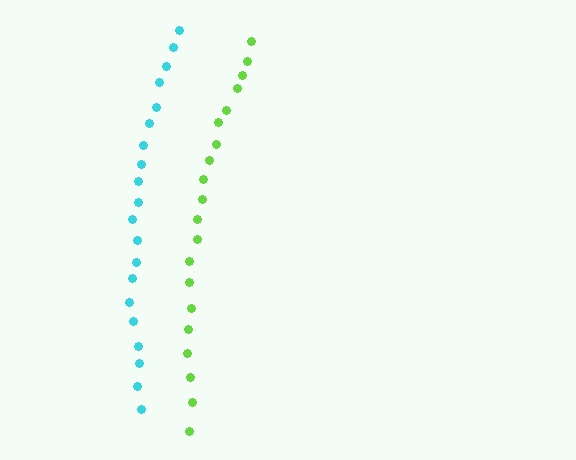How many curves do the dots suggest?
There are 2 distinct paths.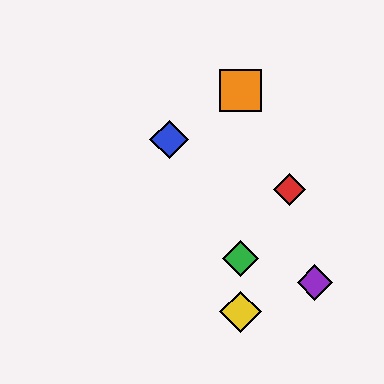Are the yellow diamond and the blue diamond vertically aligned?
No, the yellow diamond is at x≈240 and the blue diamond is at x≈169.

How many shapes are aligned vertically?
3 shapes (the green diamond, the yellow diamond, the orange square) are aligned vertically.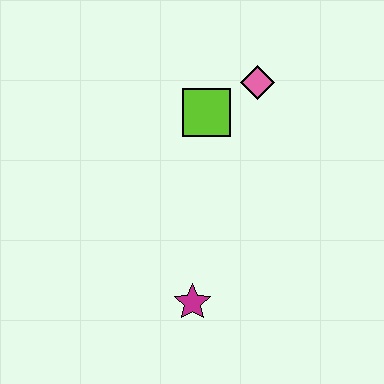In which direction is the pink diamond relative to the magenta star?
The pink diamond is above the magenta star.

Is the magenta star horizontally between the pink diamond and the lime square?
No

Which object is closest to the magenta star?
The lime square is closest to the magenta star.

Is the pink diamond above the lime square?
Yes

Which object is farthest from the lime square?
The magenta star is farthest from the lime square.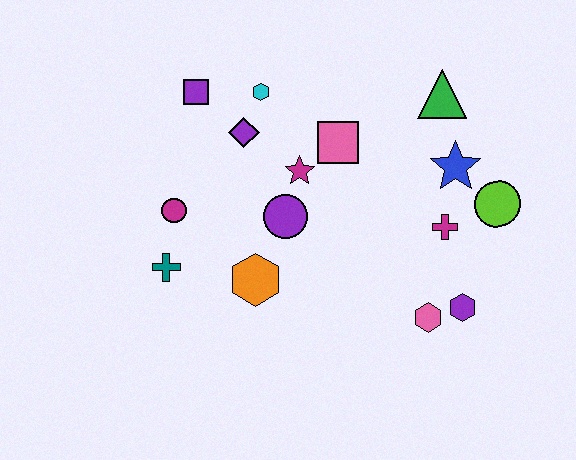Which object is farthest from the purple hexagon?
The purple square is farthest from the purple hexagon.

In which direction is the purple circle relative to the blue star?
The purple circle is to the left of the blue star.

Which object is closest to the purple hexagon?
The pink hexagon is closest to the purple hexagon.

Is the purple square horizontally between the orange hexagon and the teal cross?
Yes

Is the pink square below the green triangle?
Yes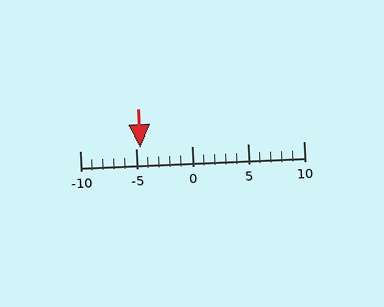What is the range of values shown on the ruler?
The ruler shows values from -10 to 10.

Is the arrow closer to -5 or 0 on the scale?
The arrow is closer to -5.